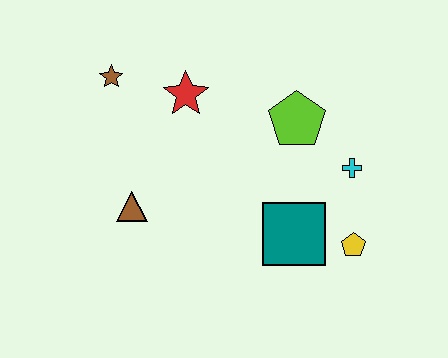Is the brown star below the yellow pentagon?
No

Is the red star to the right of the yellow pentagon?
No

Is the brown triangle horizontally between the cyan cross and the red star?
No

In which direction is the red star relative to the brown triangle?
The red star is above the brown triangle.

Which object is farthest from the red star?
The yellow pentagon is farthest from the red star.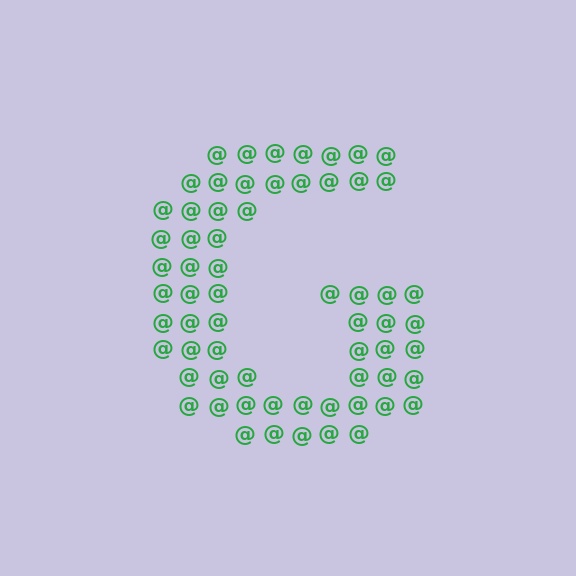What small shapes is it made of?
It is made of small at signs.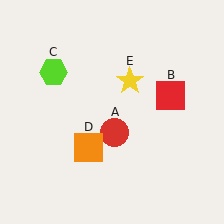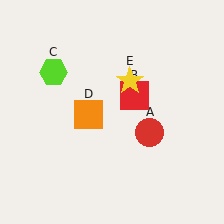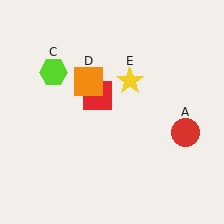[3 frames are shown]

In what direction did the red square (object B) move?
The red square (object B) moved left.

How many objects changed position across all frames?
3 objects changed position: red circle (object A), red square (object B), orange square (object D).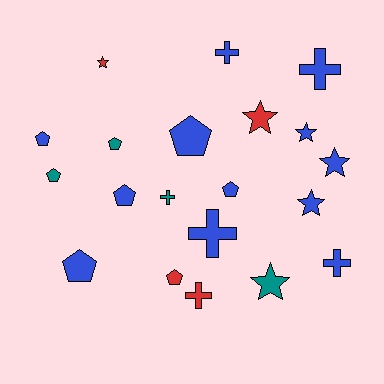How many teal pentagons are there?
There are 2 teal pentagons.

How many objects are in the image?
There are 20 objects.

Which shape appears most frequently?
Pentagon, with 8 objects.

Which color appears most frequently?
Blue, with 12 objects.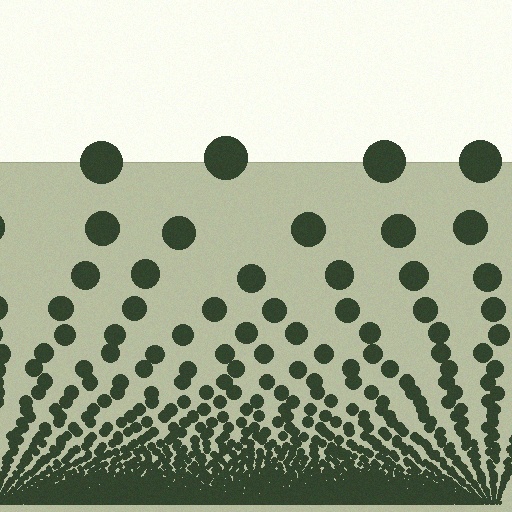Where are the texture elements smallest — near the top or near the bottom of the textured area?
Near the bottom.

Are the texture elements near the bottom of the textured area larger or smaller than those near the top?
Smaller. The gradient is inverted — elements near the bottom are smaller and denser.